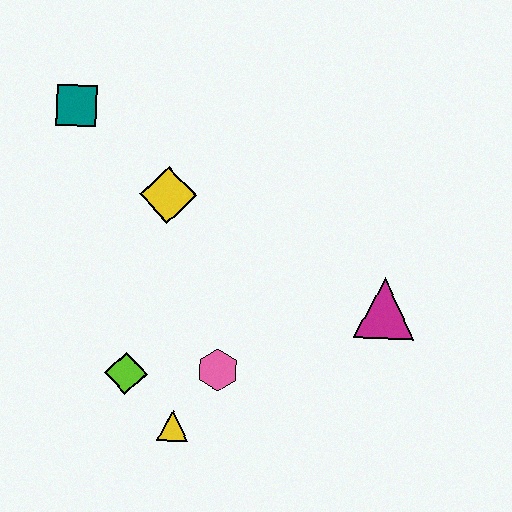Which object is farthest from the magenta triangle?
The teal square is farthest from the magenta triangle.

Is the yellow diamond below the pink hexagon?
No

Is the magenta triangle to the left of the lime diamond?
No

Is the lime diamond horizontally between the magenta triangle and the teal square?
Yes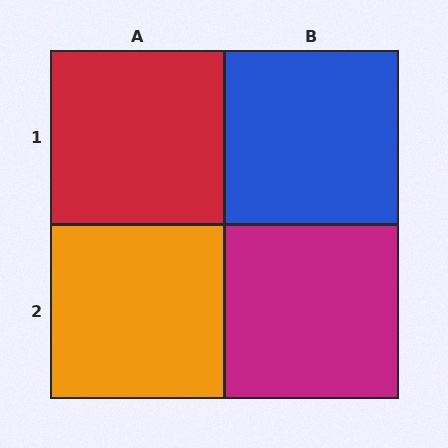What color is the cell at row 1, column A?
Red.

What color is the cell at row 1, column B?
Blue.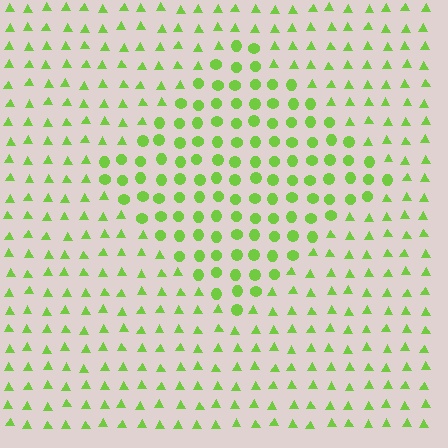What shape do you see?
I see a diamond.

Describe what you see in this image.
The image is filled with small lime elements arranged in a uniform grid. A diamond-shaped region contains circles, while the surrounding area contains triangles. The boundary is defined purely by the change in element shape.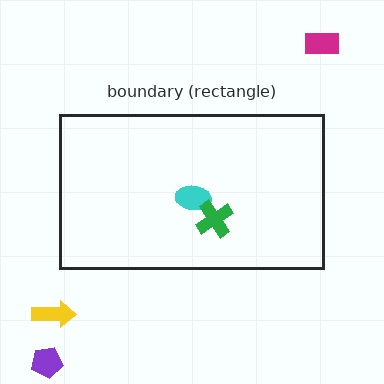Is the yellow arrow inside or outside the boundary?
Outside.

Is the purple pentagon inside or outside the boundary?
Outside.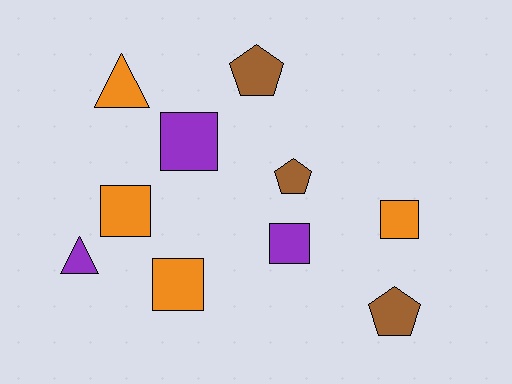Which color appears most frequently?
Orange, with 4 objects.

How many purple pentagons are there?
There are no purple pentagons.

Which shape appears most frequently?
Square, with 5 objects.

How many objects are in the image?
There are 10 objects.